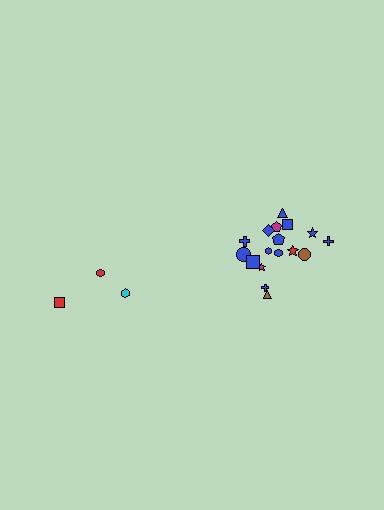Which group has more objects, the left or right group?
The right group.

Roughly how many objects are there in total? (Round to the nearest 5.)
Roughly 20 objects in total.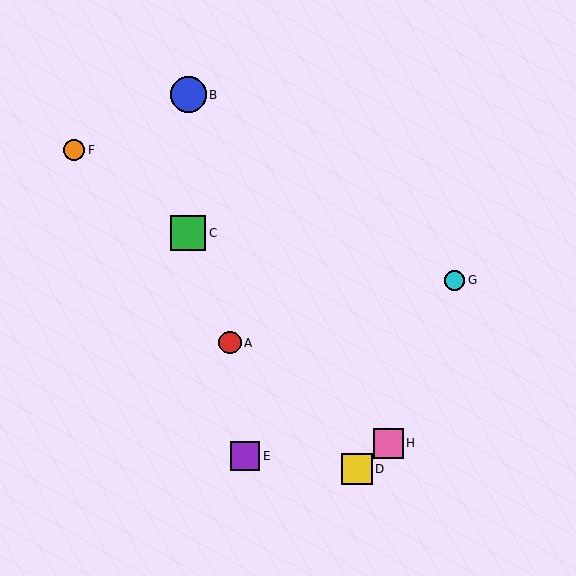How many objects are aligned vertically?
2 objects (B, C) are aligned vertically.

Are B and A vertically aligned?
No, B is at x≈188 and A is at x≈230.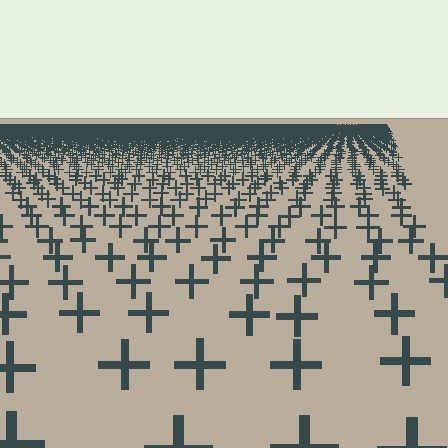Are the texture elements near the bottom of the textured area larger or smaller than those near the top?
Larger. Near the bottom, elements are closer to the viewer and appear at a bigger on-screen size.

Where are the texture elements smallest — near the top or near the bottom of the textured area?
Near the top.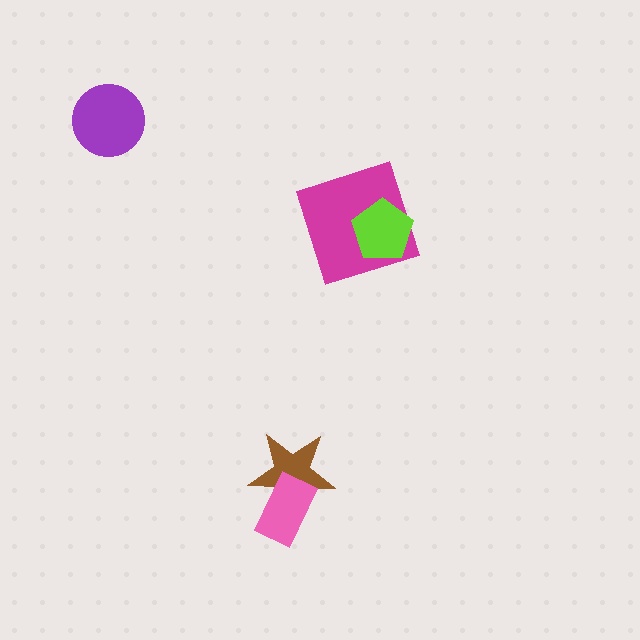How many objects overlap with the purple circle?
0 objects overlap with the purple circle.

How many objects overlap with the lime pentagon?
1 object overlaps with the lime pentagon.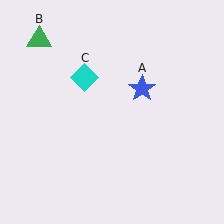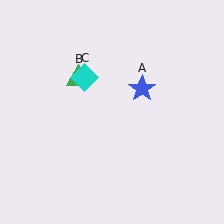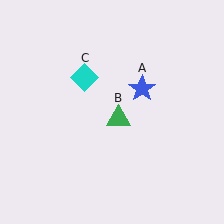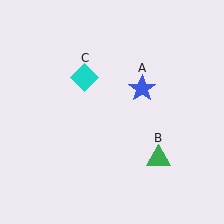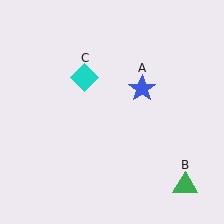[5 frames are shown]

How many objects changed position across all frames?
1 object changed position: green triangle (object B).